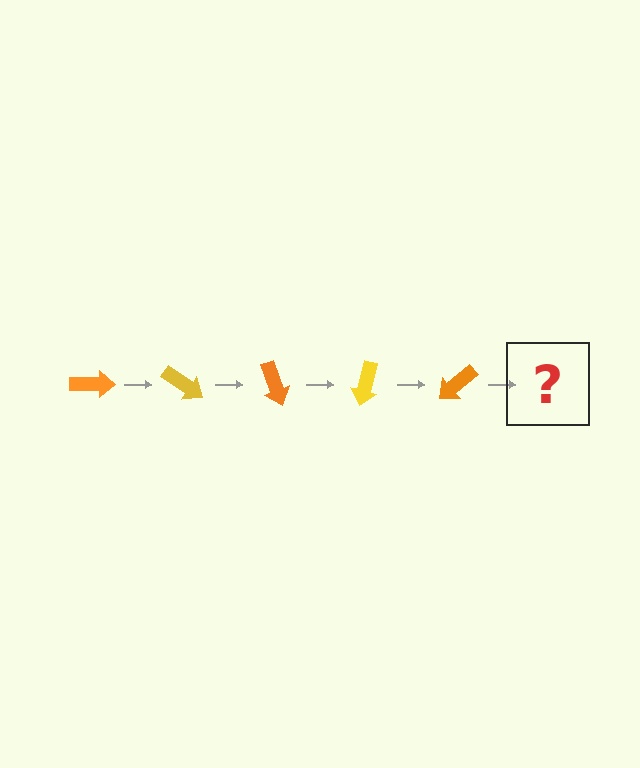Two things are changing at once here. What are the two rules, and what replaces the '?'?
The two rules are that it rotates 35 degrees each step and the color cycles through orange and yellow. The '?' should be a yellow arrow, rotated 175 degrees from the start.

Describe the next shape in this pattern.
It should be a yellow arrow, rotated 175 degrees from the start.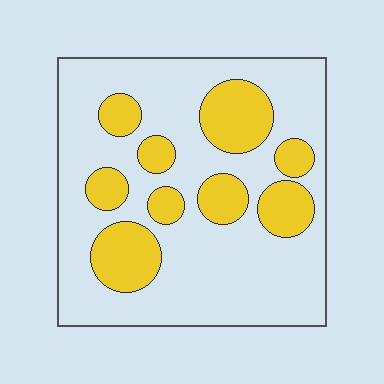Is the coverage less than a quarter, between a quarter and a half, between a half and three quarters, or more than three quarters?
Between a quarter and a half.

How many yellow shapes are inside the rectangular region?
9.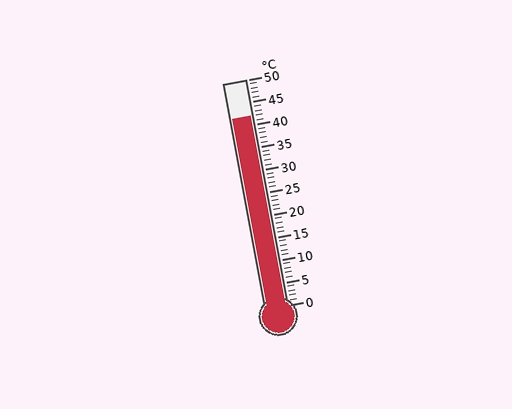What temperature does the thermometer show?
The thermometer shows approximately 42°C.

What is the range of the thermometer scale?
The thermometer scale ranges from 0°C to 50°C.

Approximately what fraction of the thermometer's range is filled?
The thermometer is filled to approximately 85% of its range.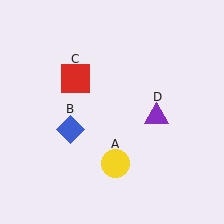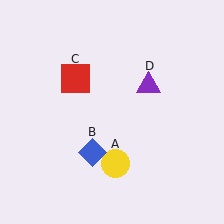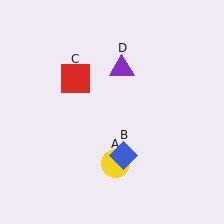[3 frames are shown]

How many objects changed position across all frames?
2 objects changed position: blue diamond (object B), purple triangle (object D).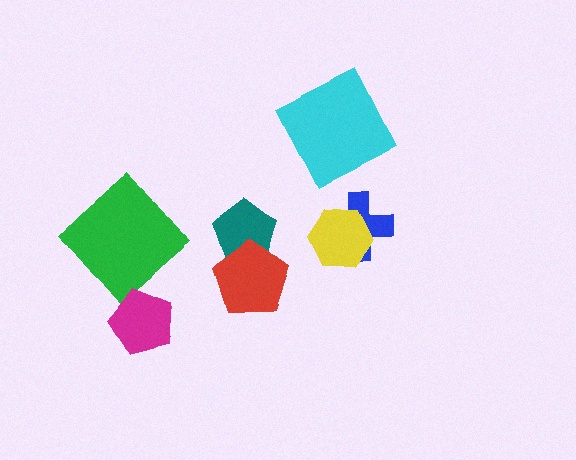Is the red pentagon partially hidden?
No, no other shape covers it.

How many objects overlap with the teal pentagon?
1 object overlaps with the teal pentagon.